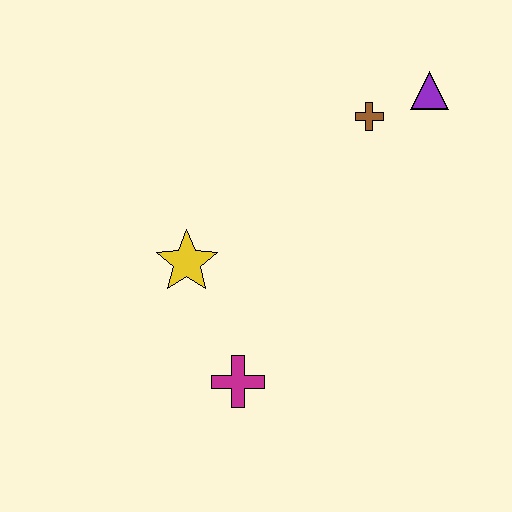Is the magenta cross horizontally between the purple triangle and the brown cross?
No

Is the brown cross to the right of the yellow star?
Yes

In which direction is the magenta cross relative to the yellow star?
The magenta cross is below the yellow star.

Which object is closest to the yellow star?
The magenta cross is closest to the yellow star.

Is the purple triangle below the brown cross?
No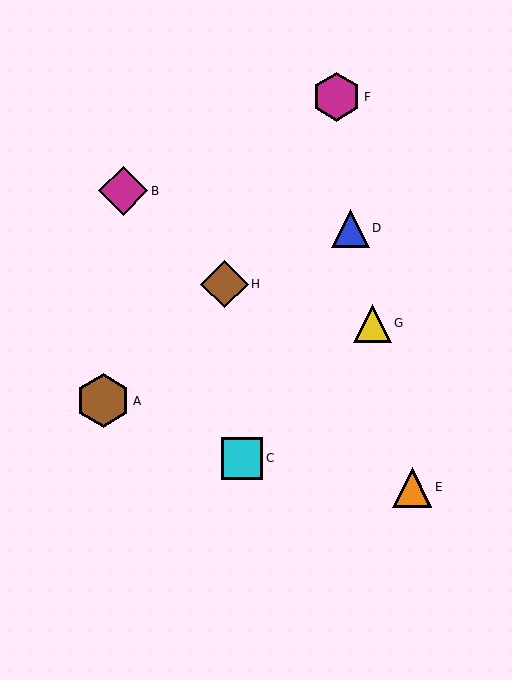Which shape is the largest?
The brown hexagon (labeled A) is the largest.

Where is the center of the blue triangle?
The center of the blue triangle is at (350, 228).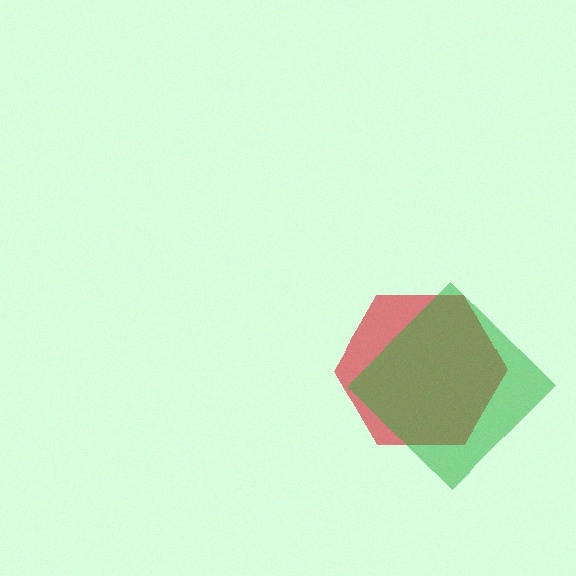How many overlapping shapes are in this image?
There are 2 overlapping shapes in the image.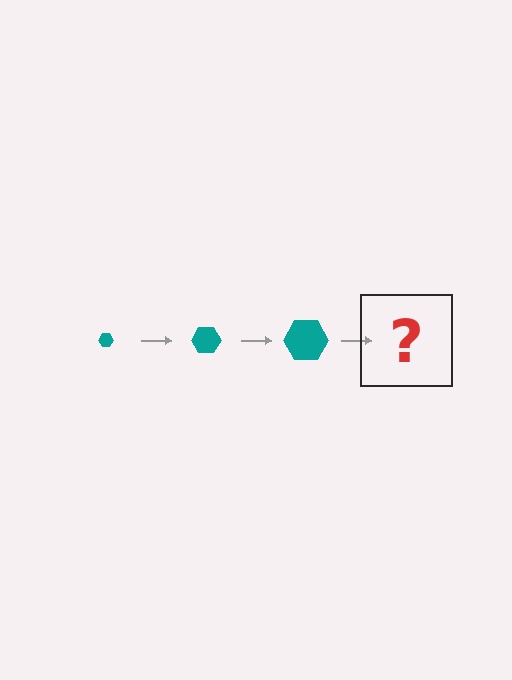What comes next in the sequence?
The next element should be a teal hexagon, larger than the previous one.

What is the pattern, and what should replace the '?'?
The pattern is that the hexagon gets progressively larger each step. The '?' should be a teal hexagon, larger than the previous one.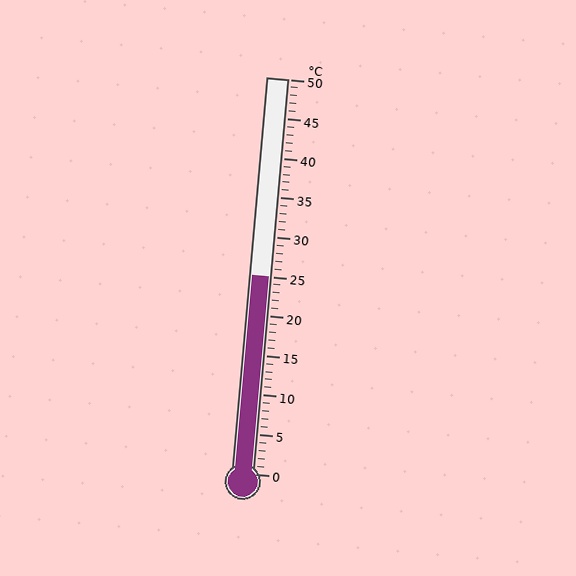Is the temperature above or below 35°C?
The temperature is below 35°C.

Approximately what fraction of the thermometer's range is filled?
The thermometer is filled to approximately 50% of its range.